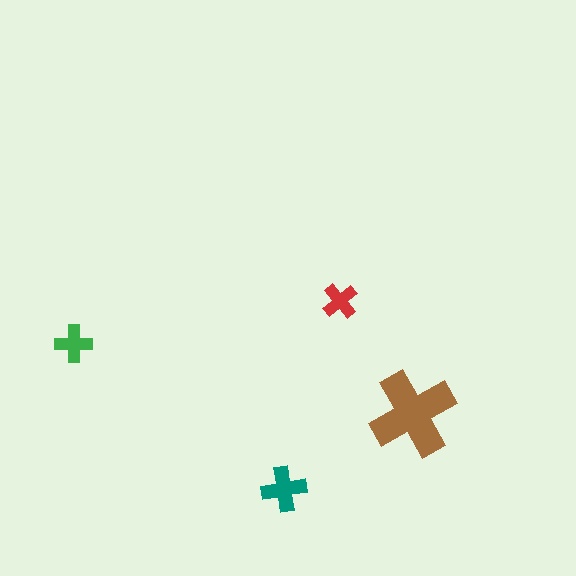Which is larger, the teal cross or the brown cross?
The brown one.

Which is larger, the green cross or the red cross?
The green one.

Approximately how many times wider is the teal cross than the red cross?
About 1.5 times wider.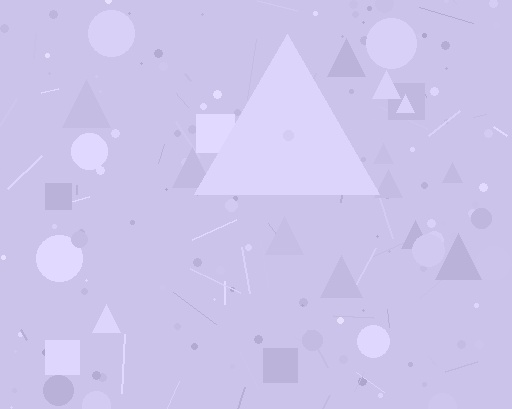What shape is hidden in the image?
A triangle is hidden in the image.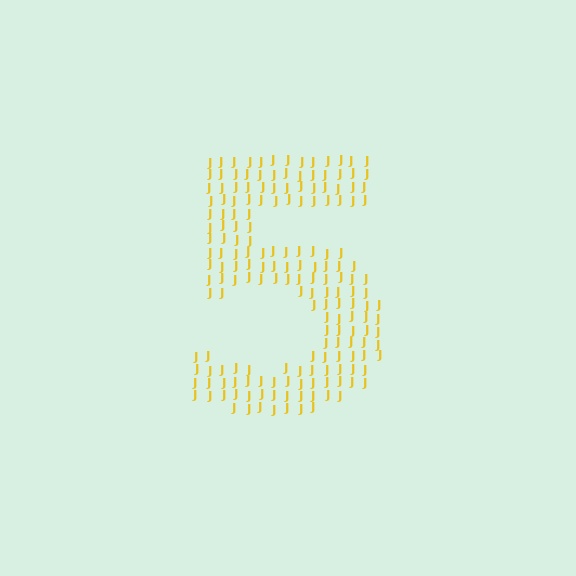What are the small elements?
The small elements are letter J's.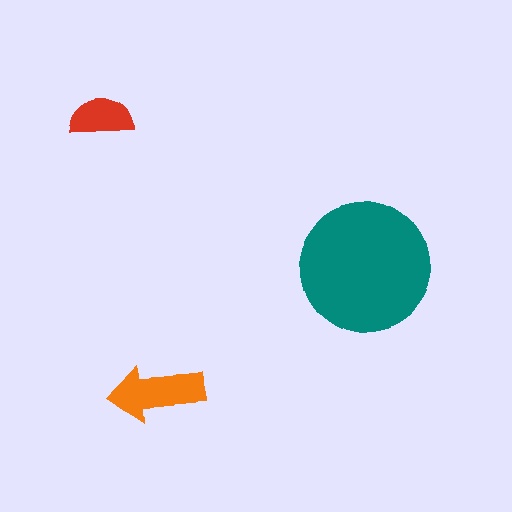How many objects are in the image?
There are 3 objects in the image.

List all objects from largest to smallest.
The teal circle, the orange arrow, the red semicircle.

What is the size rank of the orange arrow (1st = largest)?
2nd.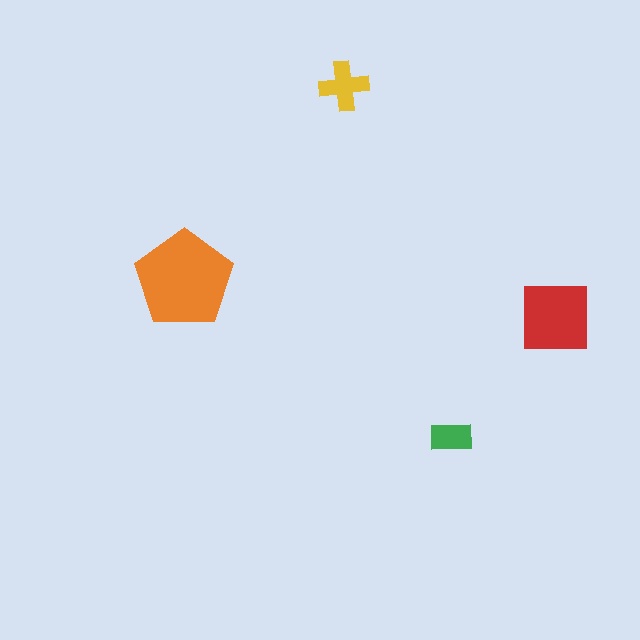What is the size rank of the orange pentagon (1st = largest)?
1st.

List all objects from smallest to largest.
The green rectangle, the yellow cross, the red square, the orange pentagon.